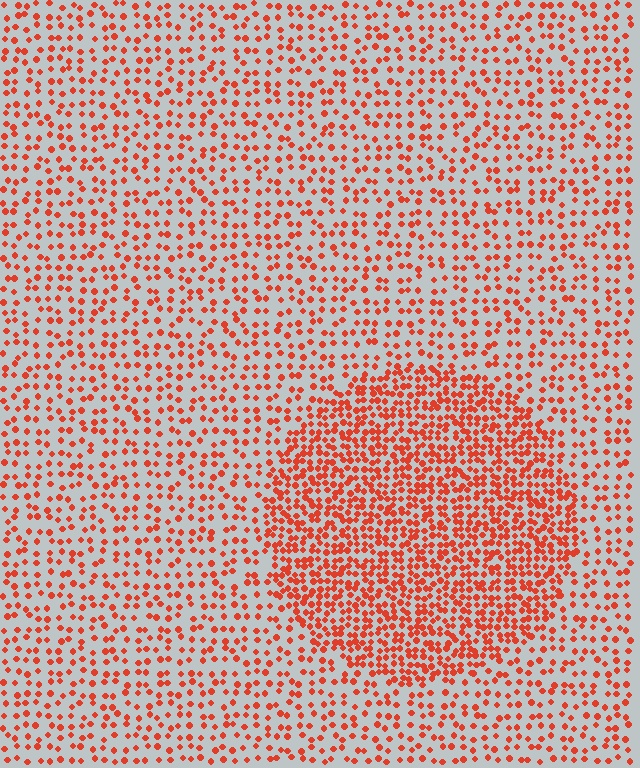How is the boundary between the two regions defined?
The boundary is defined by a change in element density (approximately 2.1x ratio). All elements are the same color, size, and shape.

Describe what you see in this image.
The image contains small red elements arranged at two different densities. A circle-shaped region is visible where the elements are more densely packed than the surrounding area.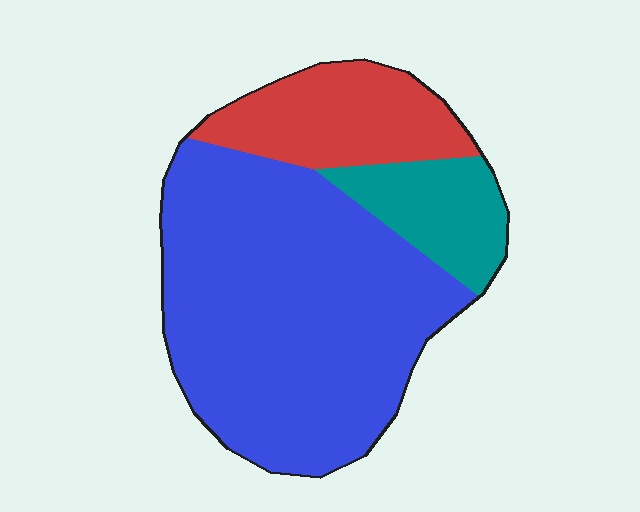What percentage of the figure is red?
Red covers roughly 20% of the figure.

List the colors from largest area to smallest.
From largest to smallest: blue, red, teal.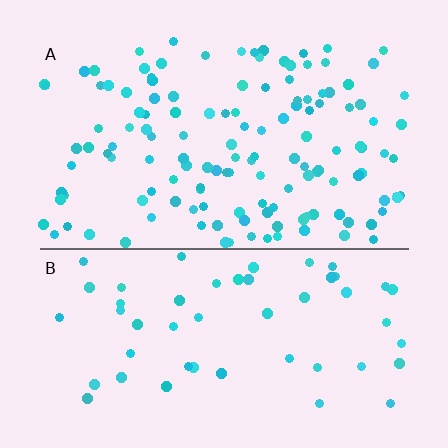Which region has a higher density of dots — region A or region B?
A (the top).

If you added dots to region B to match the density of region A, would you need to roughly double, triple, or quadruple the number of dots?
Approximately triple.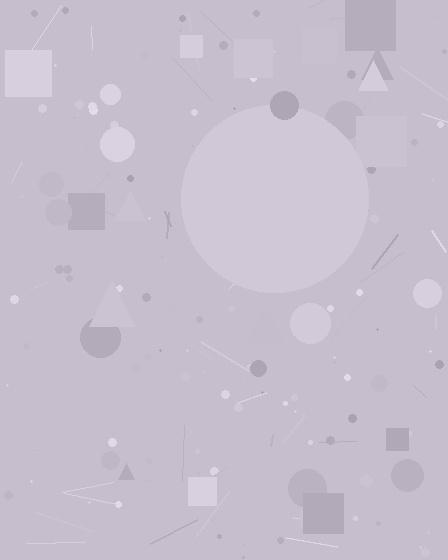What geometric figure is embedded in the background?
A circle is embedded in the background.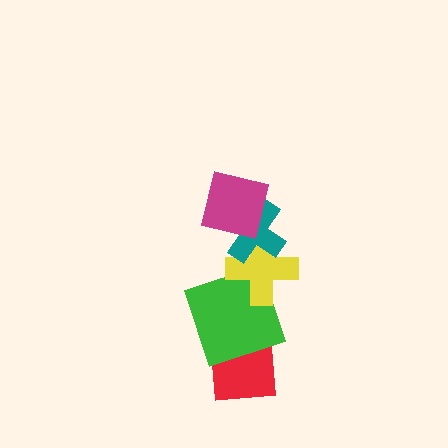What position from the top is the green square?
The green square is 4th from the top.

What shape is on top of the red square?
The green square is on top of the red square.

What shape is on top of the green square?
The yellow cross is on top of the green square.